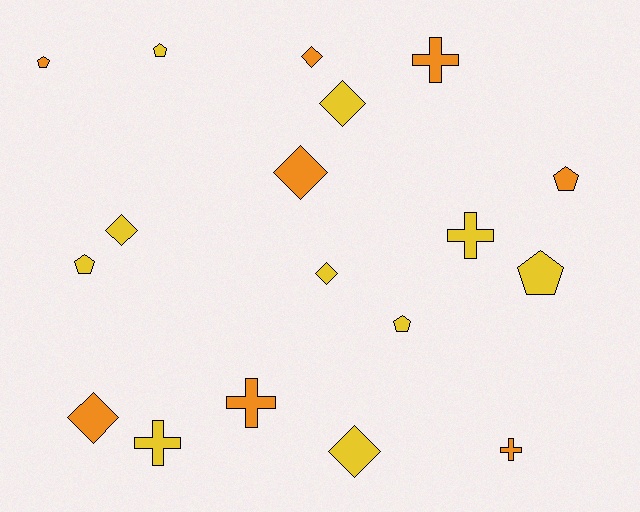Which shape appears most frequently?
Diamond, with 7 objects.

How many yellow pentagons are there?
There are 4 yellow pentagons.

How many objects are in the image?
There are 18 objects.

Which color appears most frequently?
Yellow, with 10 objects.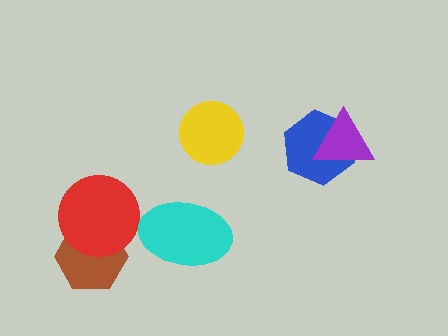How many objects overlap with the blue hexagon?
1 object overlaps with the blue hexagon.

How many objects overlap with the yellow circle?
0 objects overlap with the yellow circle.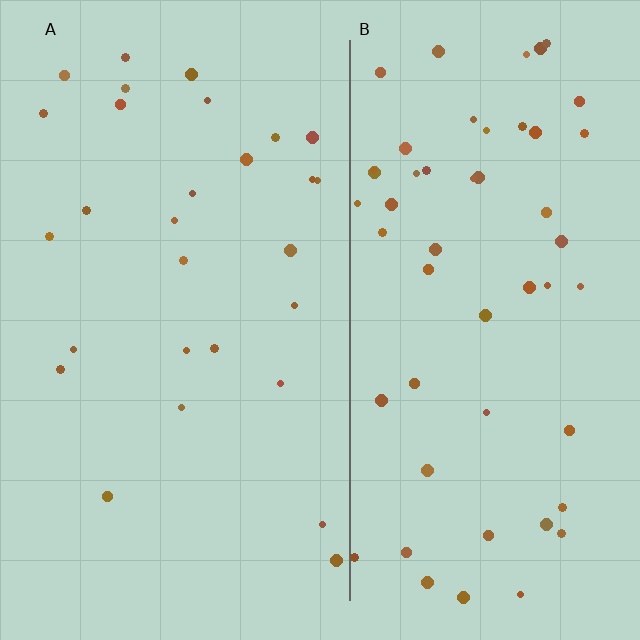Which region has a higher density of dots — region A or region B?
B (the right).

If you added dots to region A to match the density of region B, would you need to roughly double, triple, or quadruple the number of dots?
Approximately double.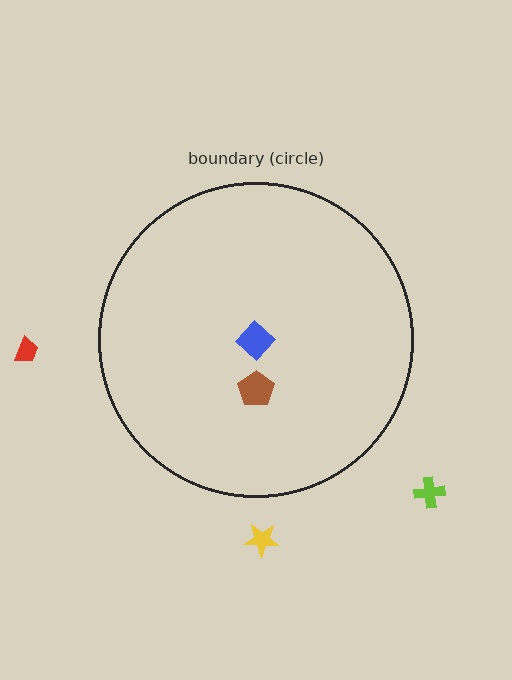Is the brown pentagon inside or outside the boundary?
Inside.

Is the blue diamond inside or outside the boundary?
Inside.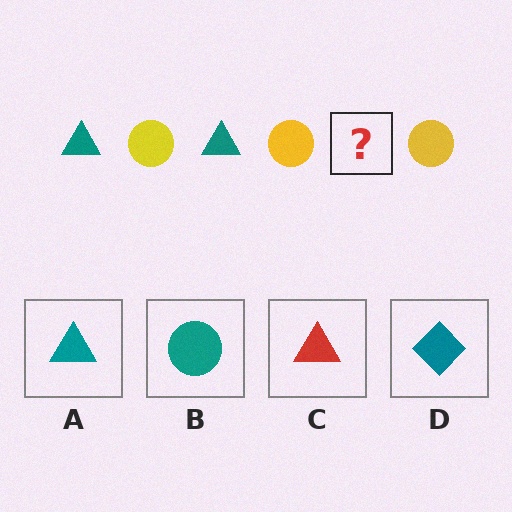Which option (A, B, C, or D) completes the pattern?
A.